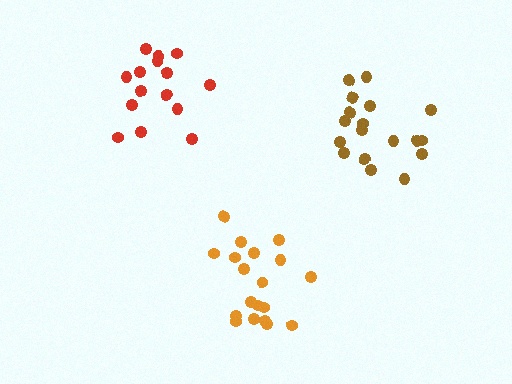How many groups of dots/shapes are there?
There are 3 groups.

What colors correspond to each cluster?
The clusters are colored: red, brown, orange.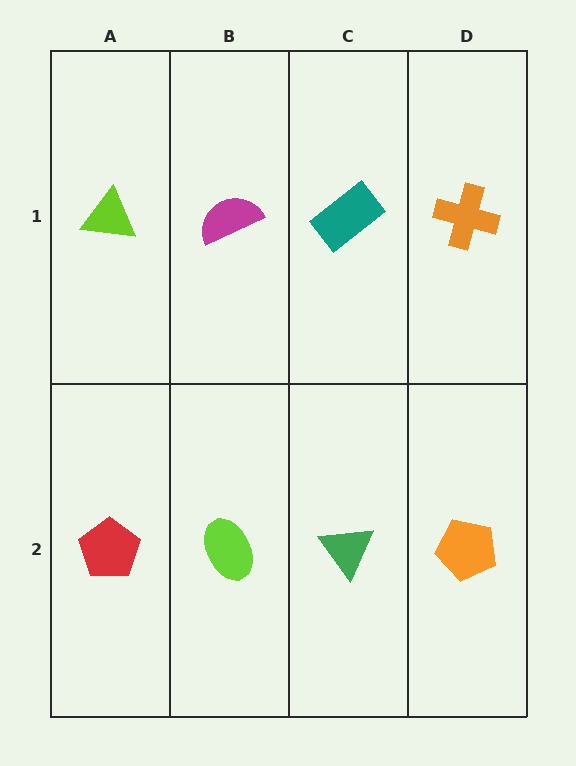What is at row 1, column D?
An orange cross.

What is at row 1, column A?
A lime triangle.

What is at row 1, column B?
A magenta semicircle.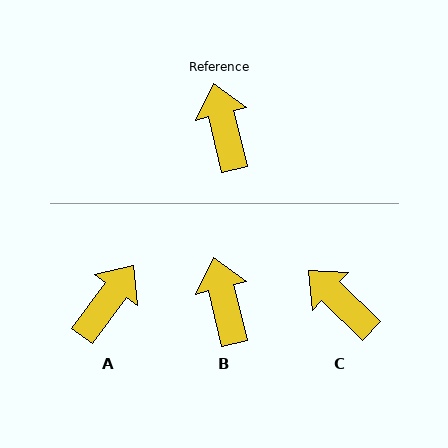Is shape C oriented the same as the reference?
No, it is off by about 32 degrees.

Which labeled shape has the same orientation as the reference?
B.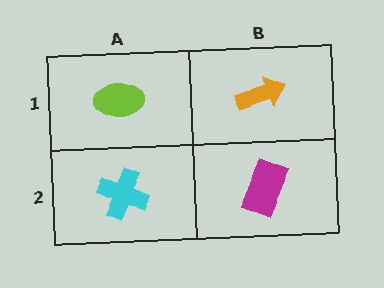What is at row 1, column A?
A lime ellipse.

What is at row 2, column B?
A magenta rectangle.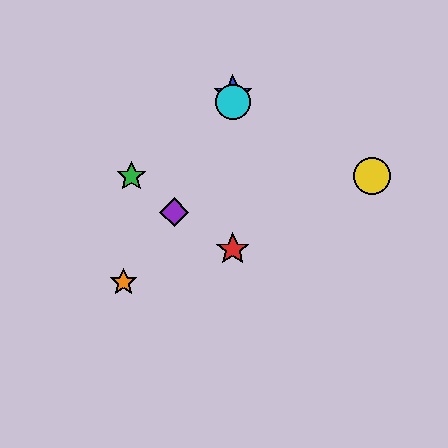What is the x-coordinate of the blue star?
The blue star is at x≈233.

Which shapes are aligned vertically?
The red star, the blue star, the cyan circle are aligned vertically.